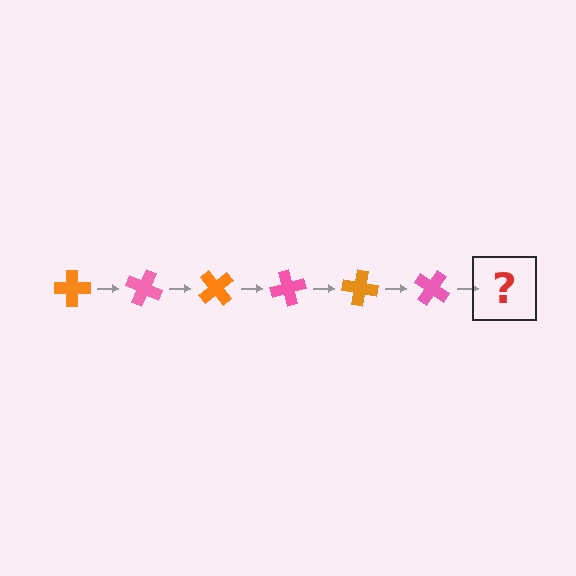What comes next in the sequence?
The next element should be an orange cross, rotated 150 degrees from the start.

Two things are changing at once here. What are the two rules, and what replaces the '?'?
The two rules are that it rotates 25 degrees each step and the color cycles through orange and pink. The '?' should be an orange cross, rotated 150 degrees from the start.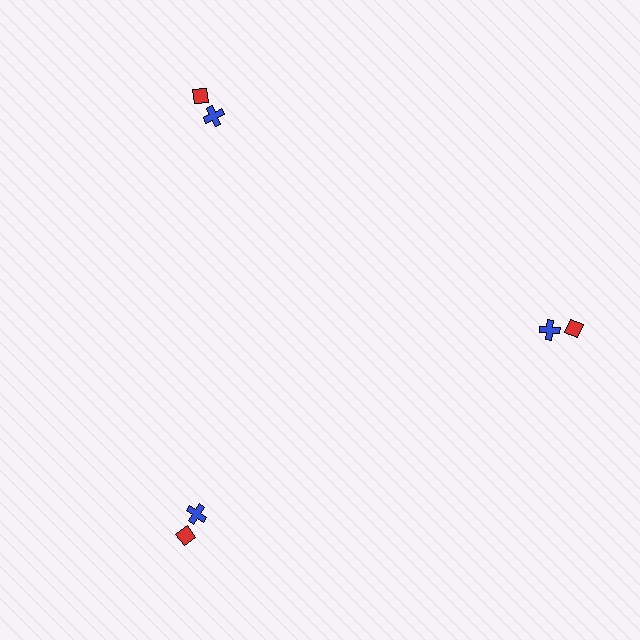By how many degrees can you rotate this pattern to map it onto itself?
The pattern maps onto itself every 120 degrees of rotation.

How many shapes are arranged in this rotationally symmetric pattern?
There are 6 shapes, arranged in 3 groups of 2.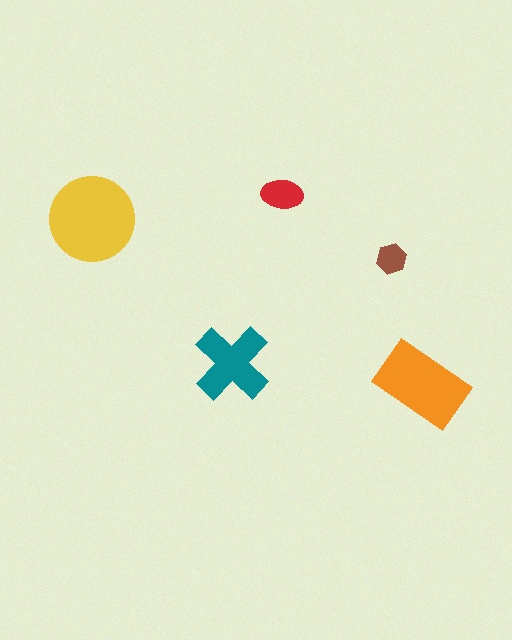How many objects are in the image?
There are 5 objects in the image.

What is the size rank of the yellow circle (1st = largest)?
1st.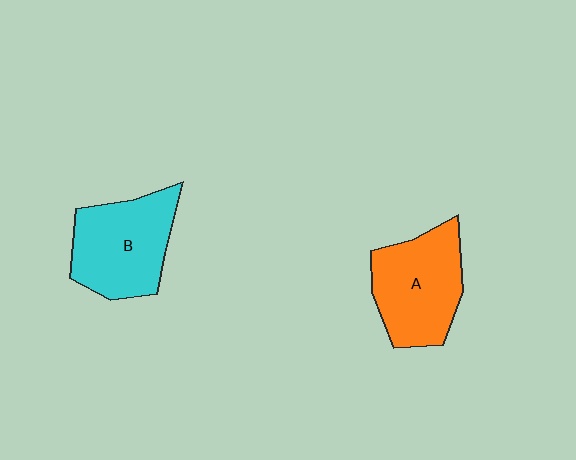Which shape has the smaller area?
Shape A (orange).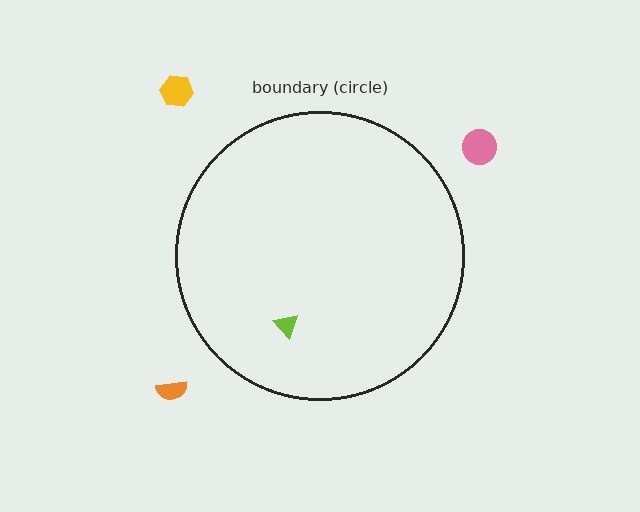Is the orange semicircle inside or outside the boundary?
Outside.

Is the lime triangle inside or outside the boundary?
Inside.